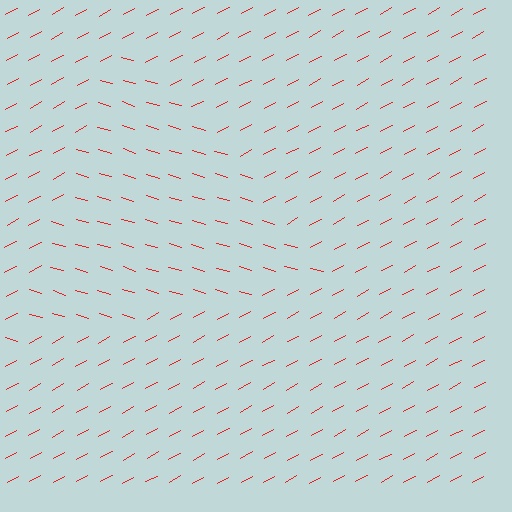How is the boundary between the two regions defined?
The boundary is defined purely by a change in line orientation (approximately 45 degrees difference). All lines are the same color and thickness.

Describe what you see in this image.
The image is filled with small red line segments. A triangle region in the image has lines oriented differently from the surrounding lines, creating a visible texture boundary.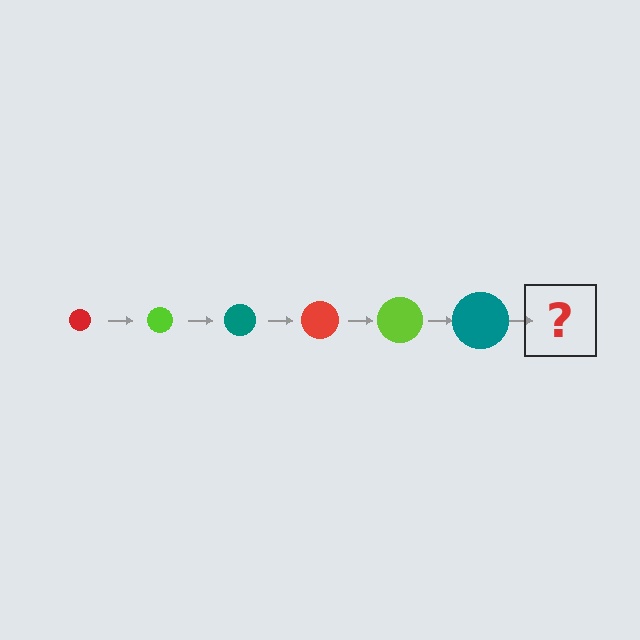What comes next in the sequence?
The next element should be a red circle, larger than the previous one.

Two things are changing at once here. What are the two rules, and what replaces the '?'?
The two rules are that the circle grows larger each step and the color cycles through red, lime, and teal. The '?' should be a red circle, larger than the previous one.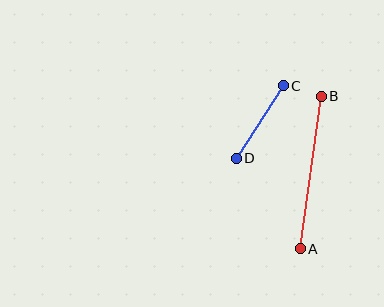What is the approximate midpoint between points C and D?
The midpoint is at approximately (260, 122) pixels.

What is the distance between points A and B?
The distance is approximately 154 pixels.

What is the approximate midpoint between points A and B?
The midpoint is at approximately (311, 172) pixels.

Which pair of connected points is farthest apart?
Points A and B are farthest apart.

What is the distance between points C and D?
The distance is approximately 86 pixels.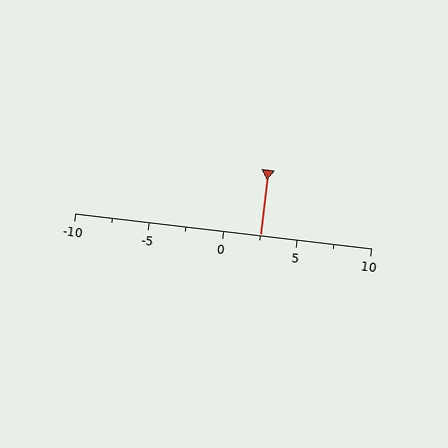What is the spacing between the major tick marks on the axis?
The major ticks are spaced 5 apart.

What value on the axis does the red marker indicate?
The marker indicates approximately 2.5.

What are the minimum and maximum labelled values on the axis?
The axis runs from -10 to 10.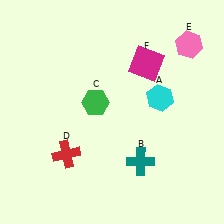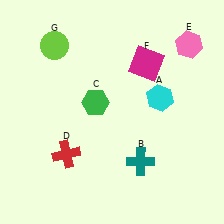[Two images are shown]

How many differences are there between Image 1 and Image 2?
There is 1 difference between the two images.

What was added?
A lime circle (G) was added in Image 2.